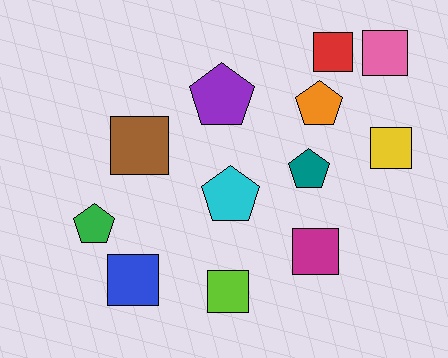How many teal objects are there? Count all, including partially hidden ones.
There is 1 teal object.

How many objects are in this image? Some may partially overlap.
There are 12 objects.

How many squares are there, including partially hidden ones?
There are 7 squares.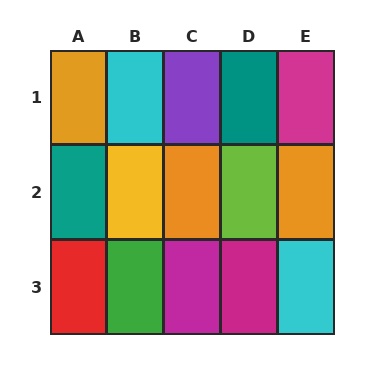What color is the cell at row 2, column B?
Yellow.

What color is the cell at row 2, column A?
Teal.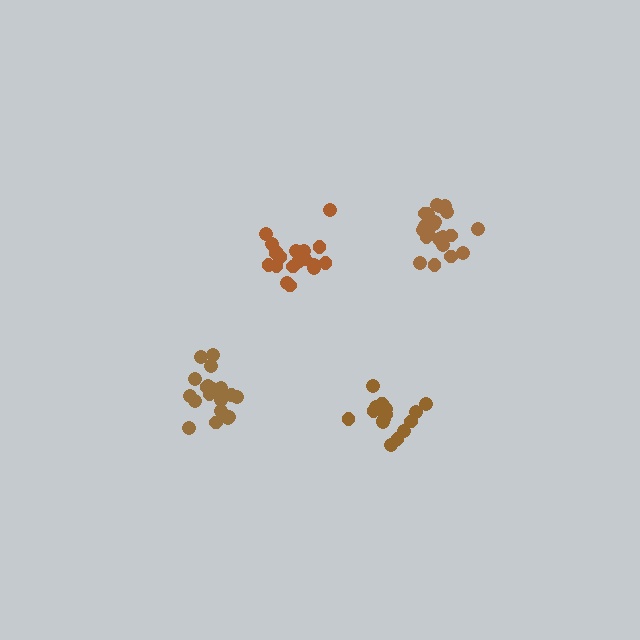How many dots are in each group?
Group 1: 20 dots, Group 2: 16 dots, Group 3: 20 dots, Group 4: 21 dots (77 total).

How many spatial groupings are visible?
There are 4 spatial groupings.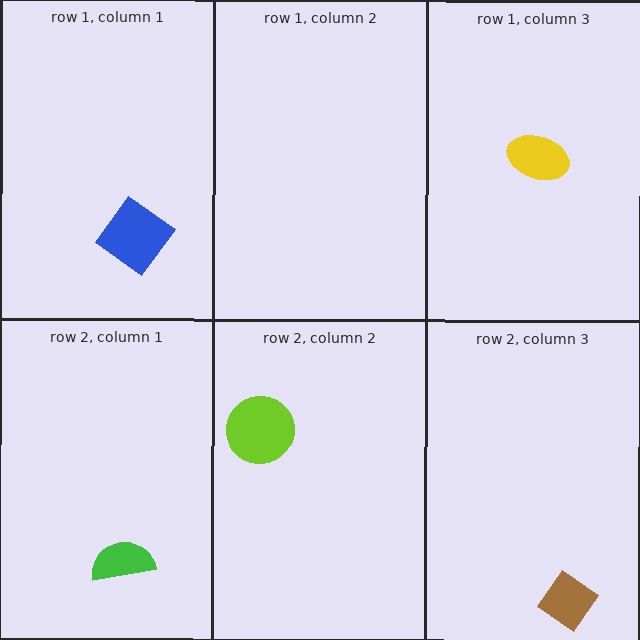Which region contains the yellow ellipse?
The row 1, column 3 region.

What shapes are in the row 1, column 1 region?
The blue diamond.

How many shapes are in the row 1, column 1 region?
1.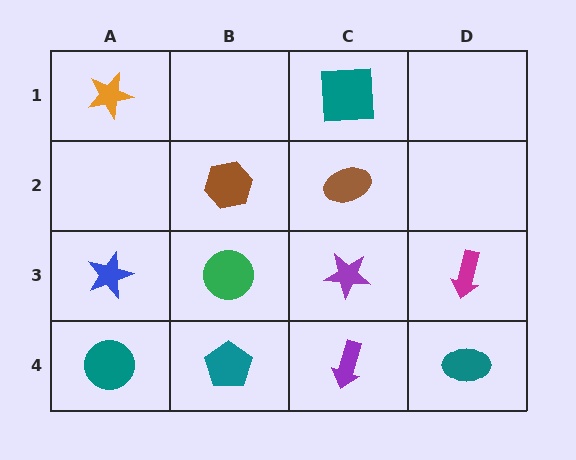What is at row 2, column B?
A brown hexagon.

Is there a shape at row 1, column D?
No, that cell is empty.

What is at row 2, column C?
A brown ellipse.